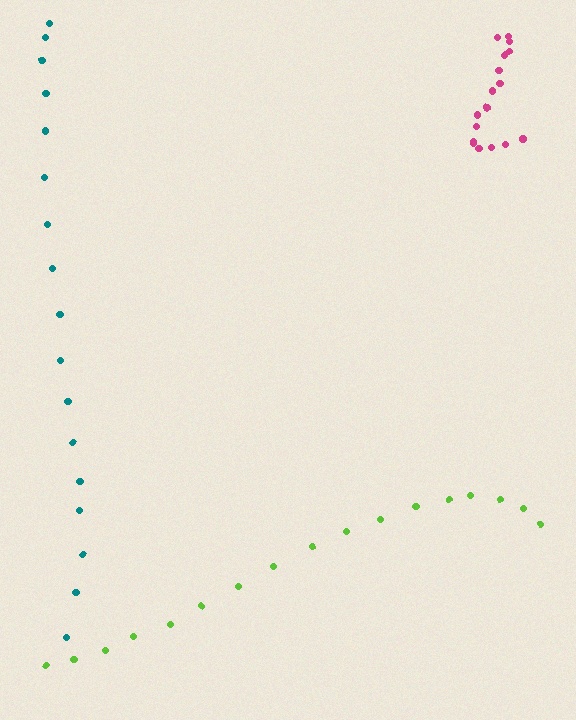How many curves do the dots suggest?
There are 3 distinct paths.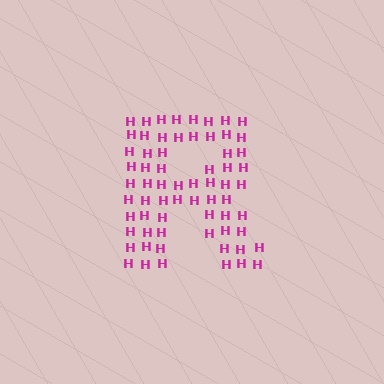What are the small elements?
The small elements are letter H's.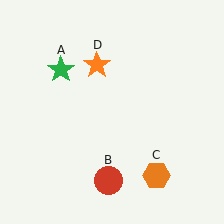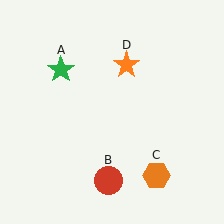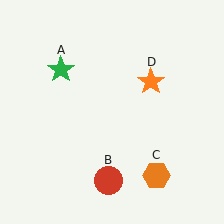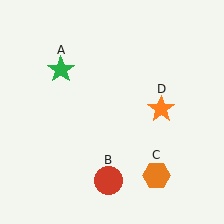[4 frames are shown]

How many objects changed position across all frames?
1 object changed position: orange star (object D).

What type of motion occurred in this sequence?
The orange star (object D) rotated clockwise around the center of the scene.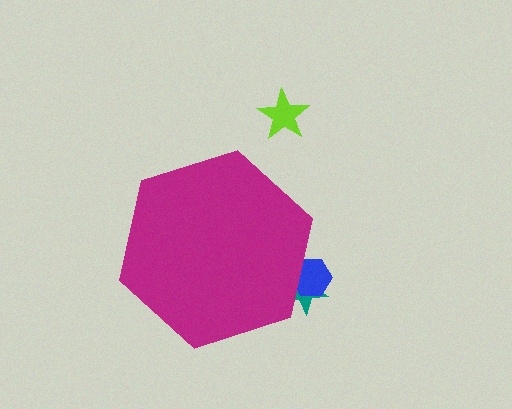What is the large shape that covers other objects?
A magenta hexagon.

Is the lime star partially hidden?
No, the lime star is fully visible.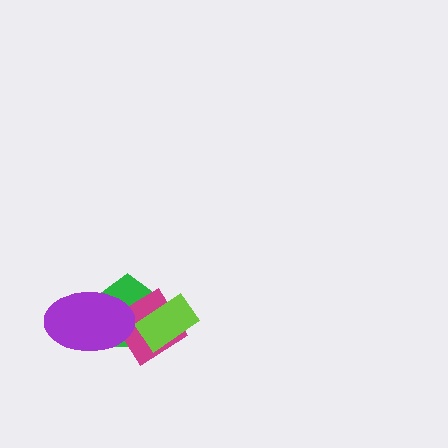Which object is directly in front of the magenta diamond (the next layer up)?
The lime rectangle is directly in front of the magenta diamond.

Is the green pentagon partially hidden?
Yes, it is partially covered by another shape.